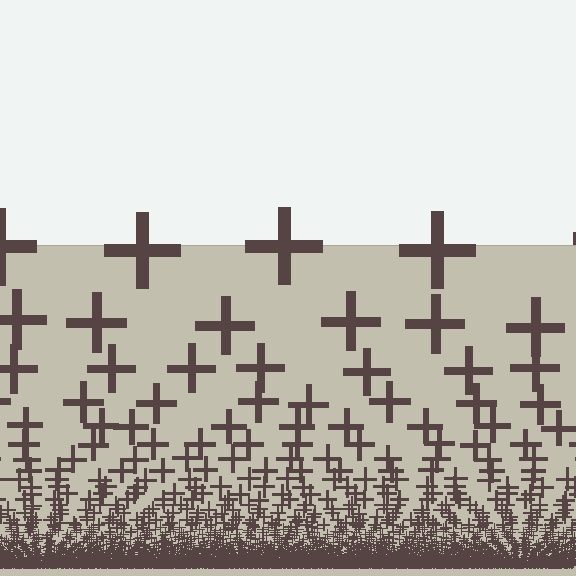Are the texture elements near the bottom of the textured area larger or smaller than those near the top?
Smaller. The gradient is inverted — elements near the bottom are smaller and denser.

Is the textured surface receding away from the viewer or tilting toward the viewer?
The surface appears to tilt toward the viewer. Texture elements get larger and sparser toward the top.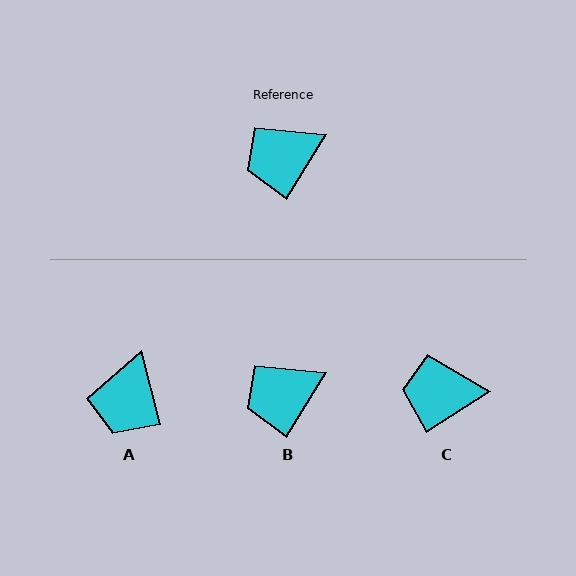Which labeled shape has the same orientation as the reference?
B.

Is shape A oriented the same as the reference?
No, it is off by about 46 degrees.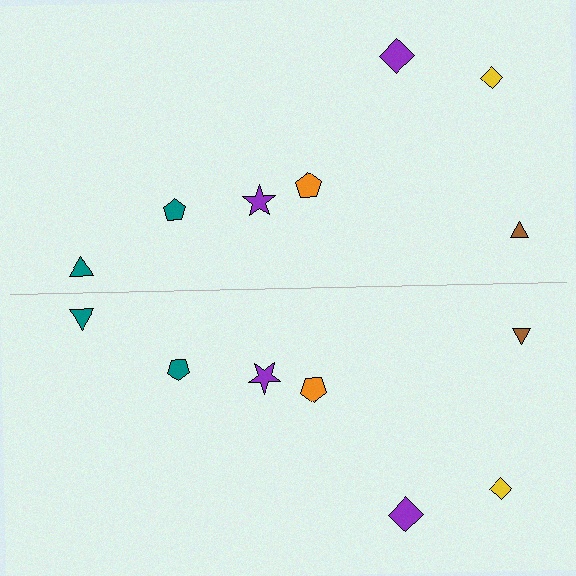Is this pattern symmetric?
Yes, this pattern has bilateral (reflection) symmetry.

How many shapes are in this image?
There are 14 shapes in this image.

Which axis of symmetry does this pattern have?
The pattern has a horizontal axis of symmetry running through the center of the image.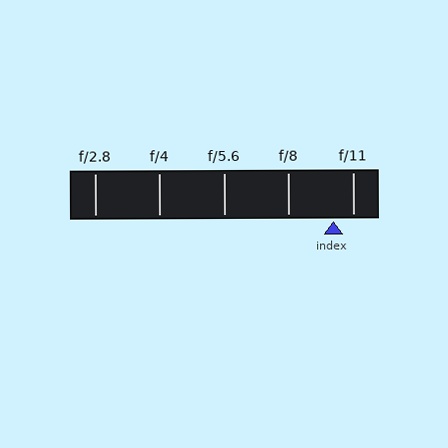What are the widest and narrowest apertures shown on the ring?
The widest aperture shown is f/2.8 and the narrowest is f/11.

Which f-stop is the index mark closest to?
The index mark is closest to f/11.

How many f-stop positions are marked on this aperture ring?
There are 5 f-stop positions marked.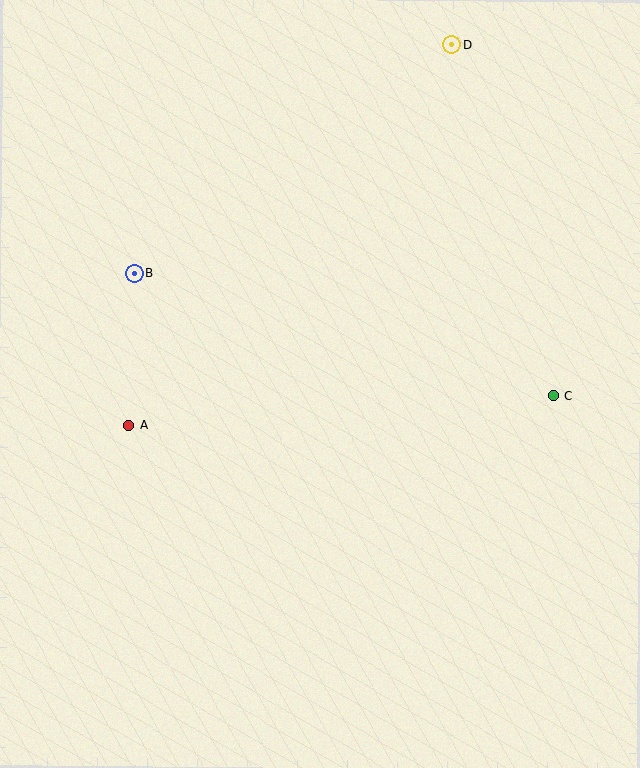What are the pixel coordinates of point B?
Point B is at (134, 274).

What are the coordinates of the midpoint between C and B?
The midpoint between C and B is at (344, 335).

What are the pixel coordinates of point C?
Point C is at (553, 396).